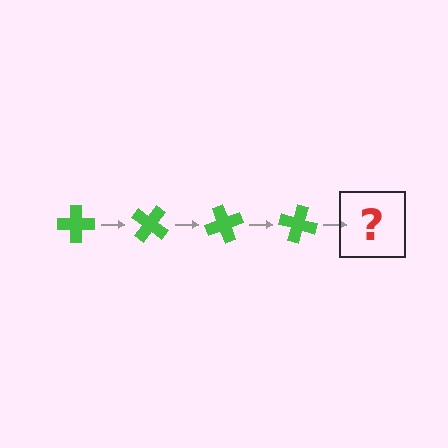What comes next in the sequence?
The next element should be a green cross rotated 140 degrees.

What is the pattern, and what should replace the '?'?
The pattern is that the cross rotates 35 degrees each step. The '?' should be a green cross rotated 140 degrees.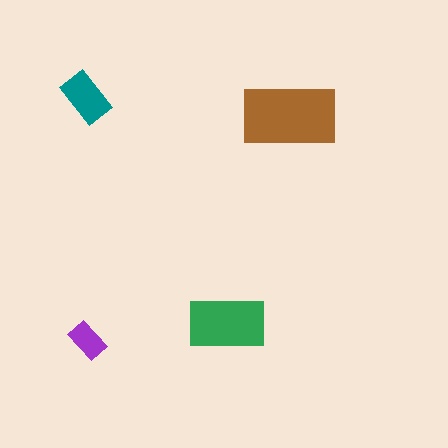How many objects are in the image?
There are 4 objects in the image.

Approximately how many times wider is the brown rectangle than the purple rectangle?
About 2.5 times wider.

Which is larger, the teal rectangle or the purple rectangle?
The teal one.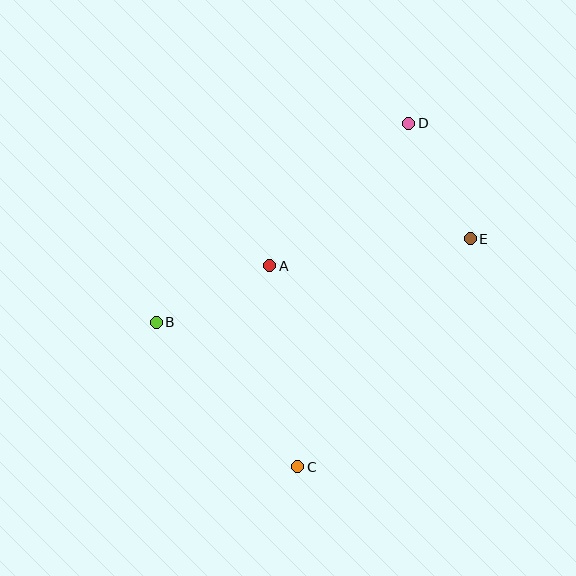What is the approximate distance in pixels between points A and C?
The distance between A and C is approximately 203 pixels.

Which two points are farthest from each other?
Points C and D are farthest from each other.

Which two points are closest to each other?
Points A and B are closest to each other.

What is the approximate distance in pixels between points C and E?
The distance between C and E is approximately 286 pixels.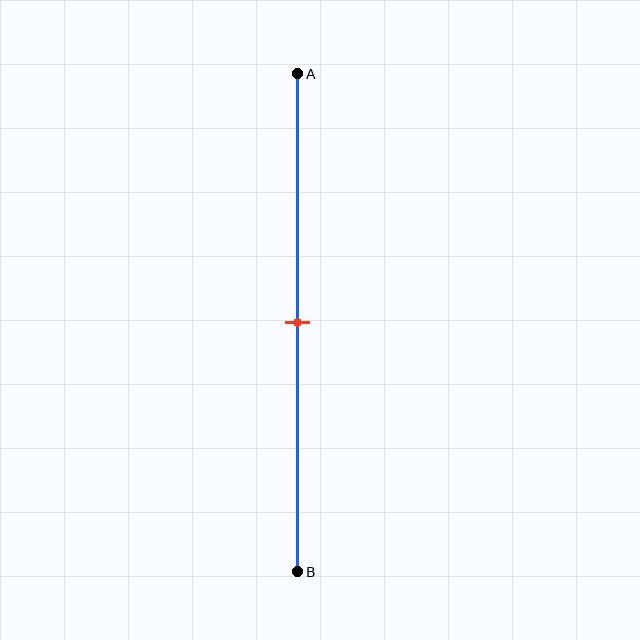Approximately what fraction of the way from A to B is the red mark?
The red mark is approximately 50% of the way from A to B.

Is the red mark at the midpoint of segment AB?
Yes, the mark is approximately at the midpoint.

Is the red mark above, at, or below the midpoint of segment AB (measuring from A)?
The red mark is approximately at the midpoint of segment AB.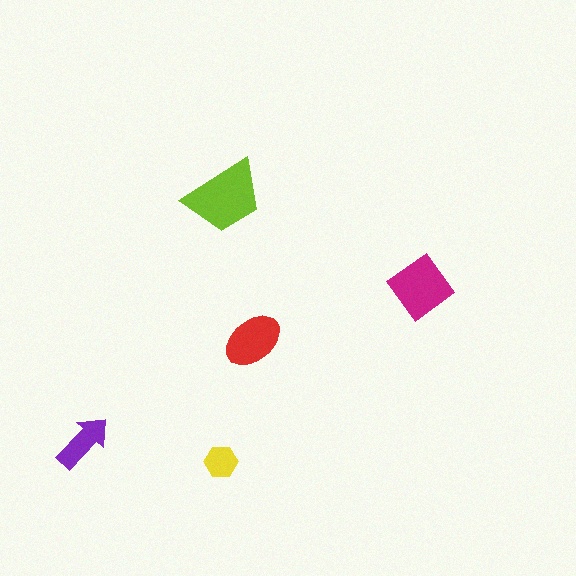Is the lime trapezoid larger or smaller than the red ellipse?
Larger.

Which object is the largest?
The lime trapezoid.